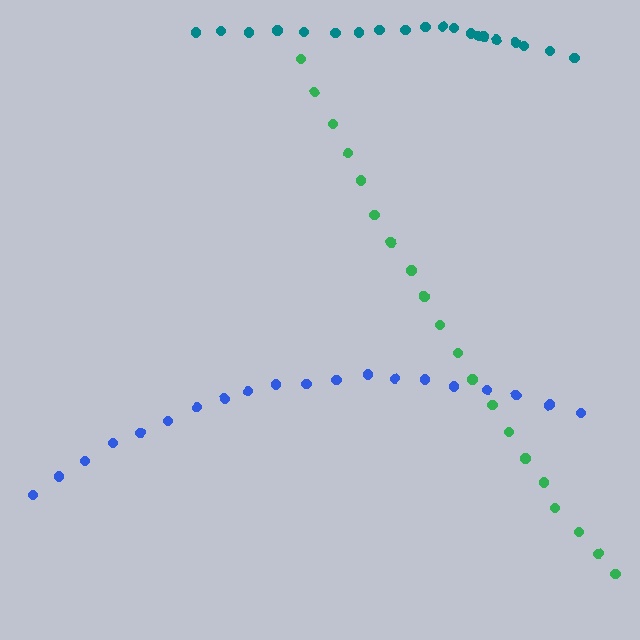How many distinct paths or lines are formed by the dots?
There are 3 distinct paths.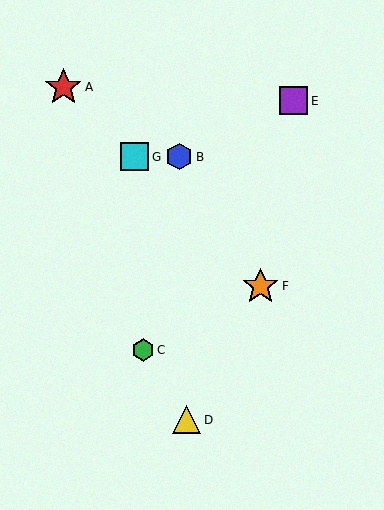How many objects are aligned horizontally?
2 objects (B, G) are aligned horizontally.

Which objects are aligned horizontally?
Objects B, G are aligned horizontally.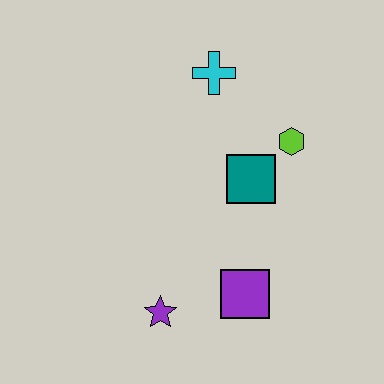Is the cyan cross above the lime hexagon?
Yes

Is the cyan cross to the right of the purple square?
No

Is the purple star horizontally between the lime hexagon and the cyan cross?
No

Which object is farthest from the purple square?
The cyan cross is farthest from the purple square.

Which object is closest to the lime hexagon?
The teal square is closest to the lime hexagon.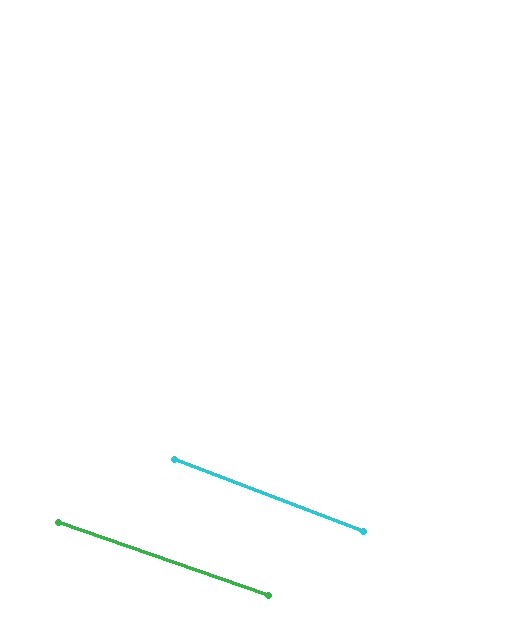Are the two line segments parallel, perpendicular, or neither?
Parallel — their directions differ by only 1.5°.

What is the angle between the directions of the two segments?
Approximately 2 degrees.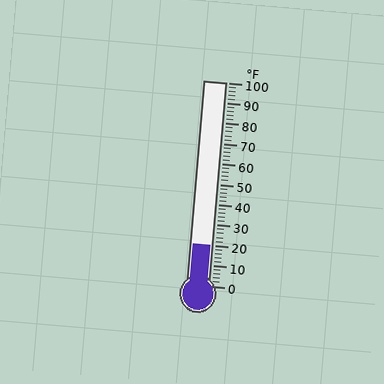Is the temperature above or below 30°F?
The temperature is below 30°F.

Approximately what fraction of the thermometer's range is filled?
The thermometer is filled to approximately 20% of its range.